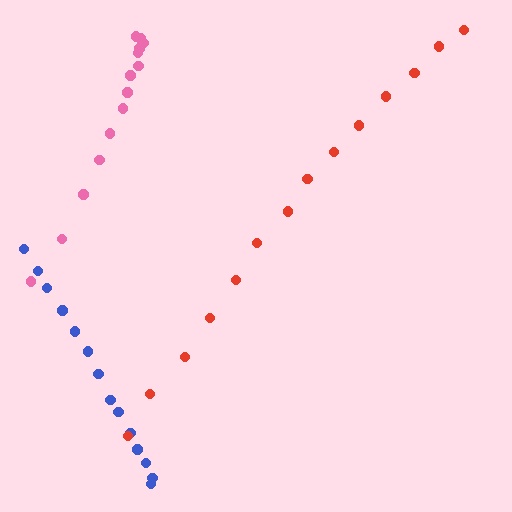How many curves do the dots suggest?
There are 3 distinct paths.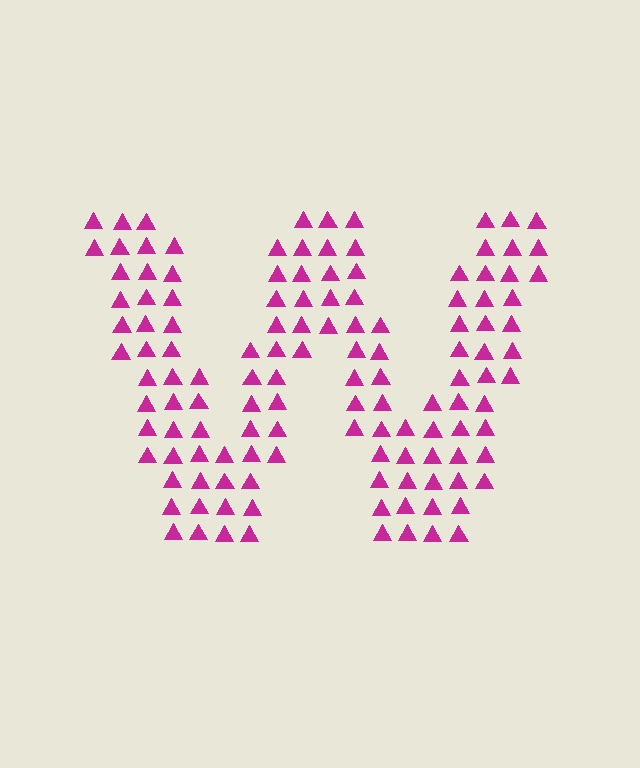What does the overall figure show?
The overall figure shows the letter W.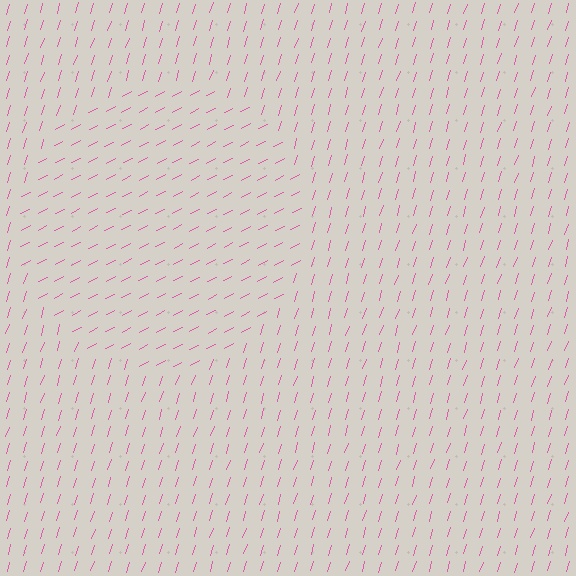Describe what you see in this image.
The image is filled with small pink line segments. A circle region in the image has lines oriented differently from the surrounding lines, creating a visible texture boundary.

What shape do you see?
I see a circle.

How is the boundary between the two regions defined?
The boundary is defined purely by a change in line orientation (approximately 45 degrees difference). All lines are the same color and thickness.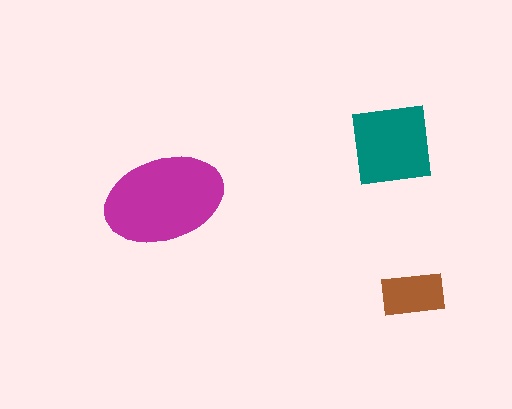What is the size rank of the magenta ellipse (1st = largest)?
1st.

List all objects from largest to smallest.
The magenta ellipse, the teal square, the brown rectangle.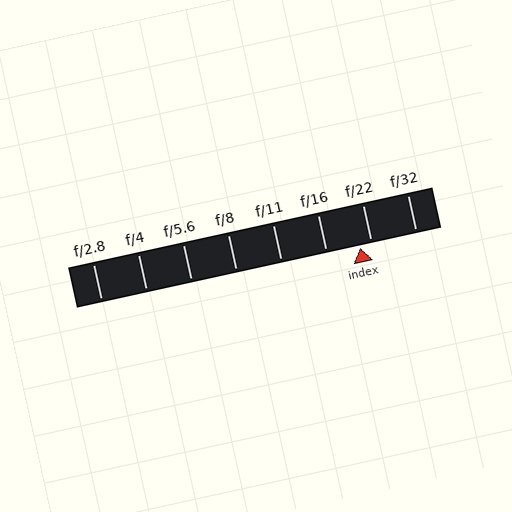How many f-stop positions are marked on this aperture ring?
There are 8 f-stop positions marked.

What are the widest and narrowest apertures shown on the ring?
The widest aperture shown is f/2.8 and the narrowest is f/32.